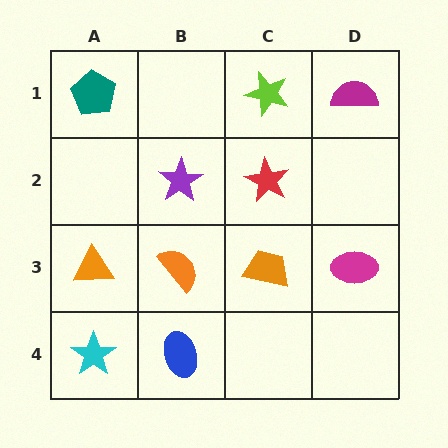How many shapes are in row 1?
3 shapes.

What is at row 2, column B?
A purple star.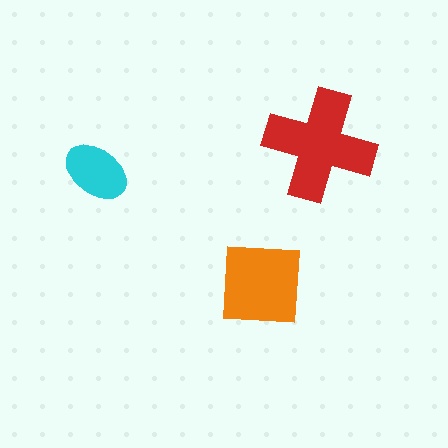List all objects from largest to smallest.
The red cross, the orange square, the cyan ellipse.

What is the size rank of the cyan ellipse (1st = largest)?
3rd.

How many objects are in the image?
There are 3 objects in the image.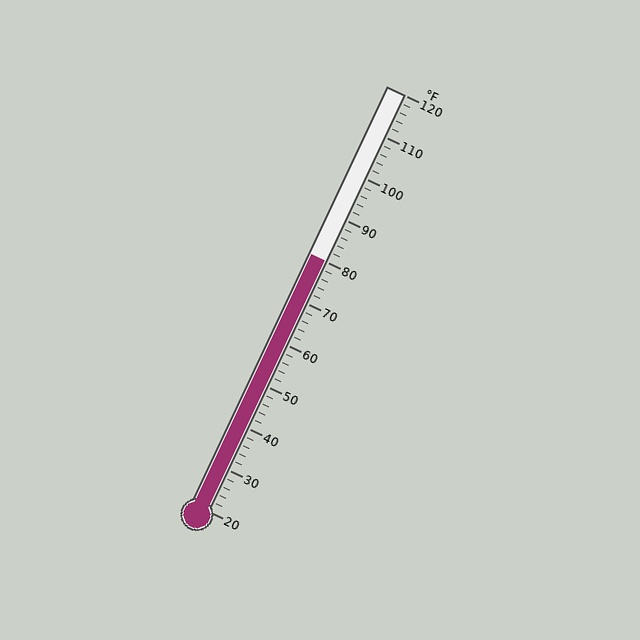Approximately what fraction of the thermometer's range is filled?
The thermometer is filled to approximately 60% of its range.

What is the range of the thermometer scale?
The thermometer scale ranges from 20°F to 120°F.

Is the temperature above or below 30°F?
The temperature is above 30°F.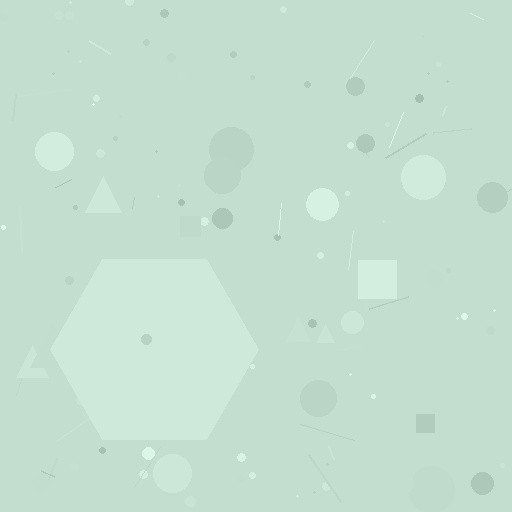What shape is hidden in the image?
A hexagon is hidden in the image.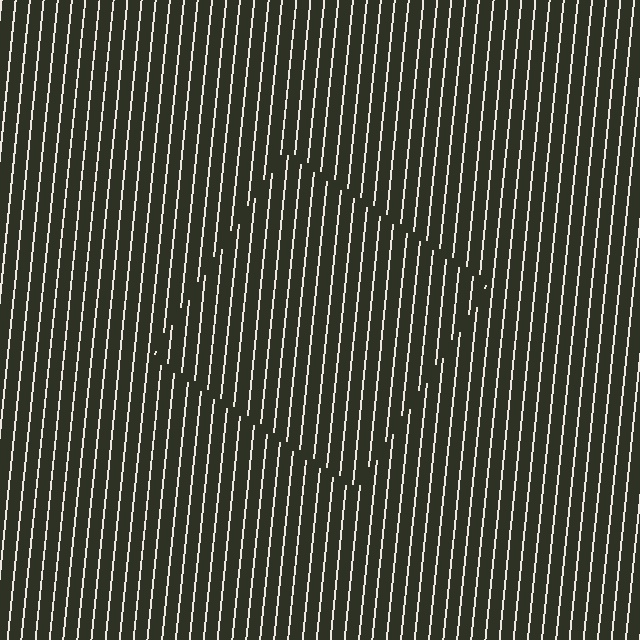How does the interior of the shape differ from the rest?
The interior of the shape contains the same grating, shifted by half a period — the contour is defined by the phase discontinuity where line-ends from the inner and outer gratings abut.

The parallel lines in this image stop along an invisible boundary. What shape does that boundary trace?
An illusory square. The interior of the shape contains the same grating, shifted by half a period — the contour is defined by the phase discontinuity where line-ends from the inner and outer gratings abut.